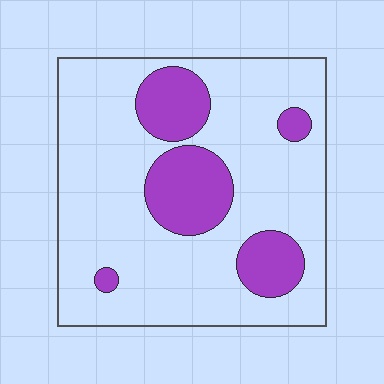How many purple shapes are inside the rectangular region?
5.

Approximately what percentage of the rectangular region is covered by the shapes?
Approximately 20%.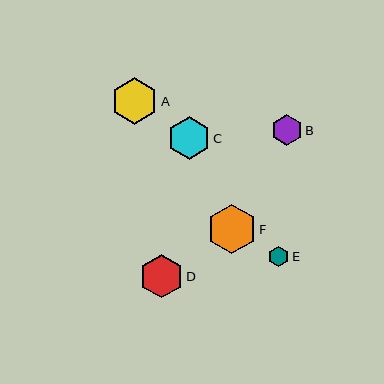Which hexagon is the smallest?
Hexagon E is the smallest with a size of approximately 20 pixels.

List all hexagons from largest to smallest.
From largest to smallest: F, A, D, C, B, E.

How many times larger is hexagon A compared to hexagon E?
Hexagon A is approximately 2.3 times the size of hexagon E.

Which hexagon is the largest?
Hexagon F is the largest with a size of approximately 49 pixels.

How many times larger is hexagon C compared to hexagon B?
Hexagon C is approximately 1.4 times the size of hexagon B.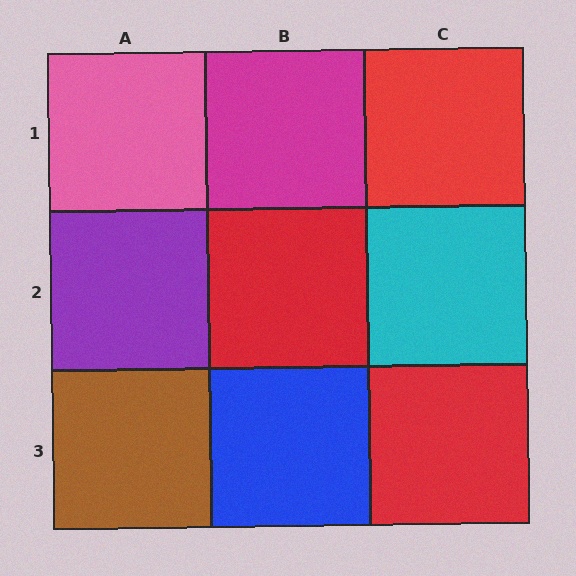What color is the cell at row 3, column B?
Blue.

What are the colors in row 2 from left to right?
Purple, red, cyan.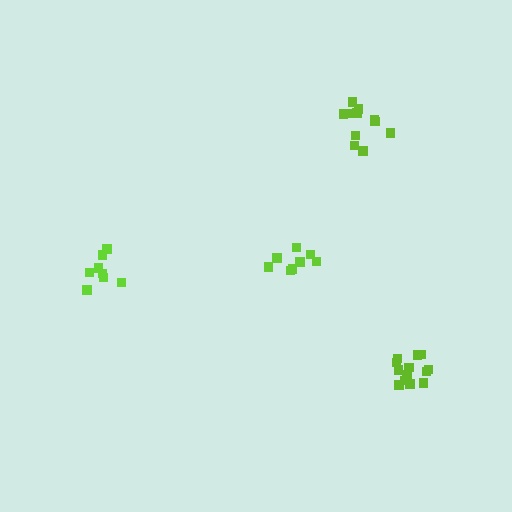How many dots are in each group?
Group 1: 8 dots, Group 2: 11 dots, Group 3: 13 dots, Group 4: 8 dots (40 total).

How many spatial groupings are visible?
There are 4 spatial groupings.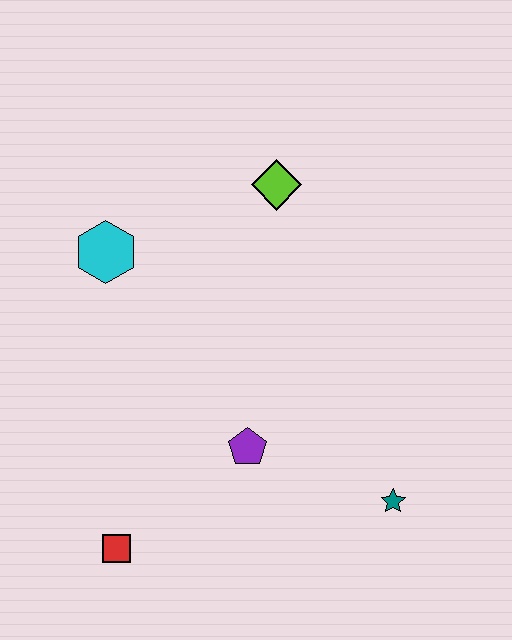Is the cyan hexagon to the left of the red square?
Yes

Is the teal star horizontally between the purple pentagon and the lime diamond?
No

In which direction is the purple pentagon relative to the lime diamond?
The purple pentagon is below the lime diamond.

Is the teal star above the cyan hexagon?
No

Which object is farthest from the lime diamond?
The red square is farthest from the lime diamond.